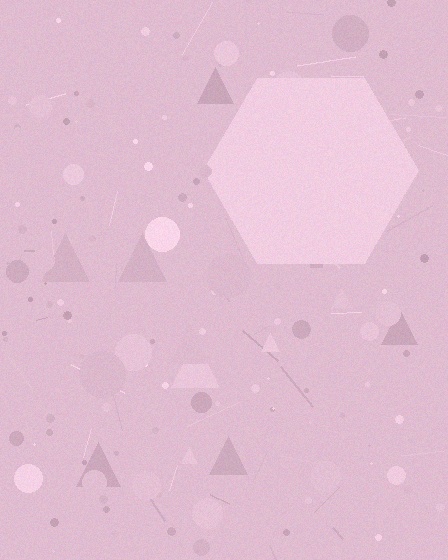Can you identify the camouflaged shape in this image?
The camouflaged shape is a hexagon.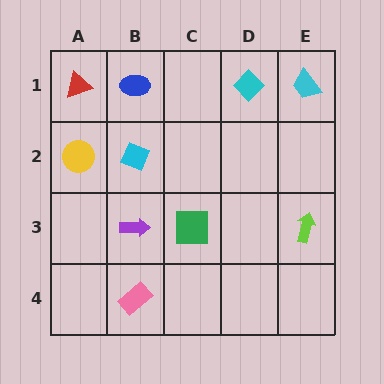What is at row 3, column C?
A green square.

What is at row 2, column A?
A yellow circle.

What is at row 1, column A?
A red triangle.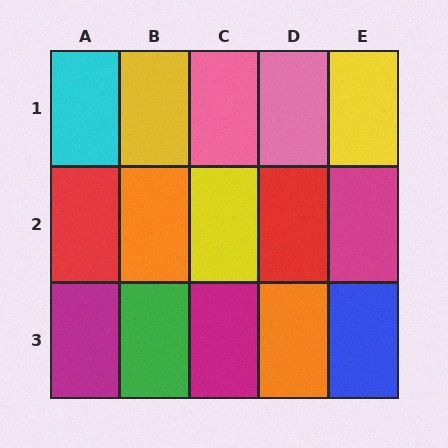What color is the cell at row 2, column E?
Magenta.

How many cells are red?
2 cells are red.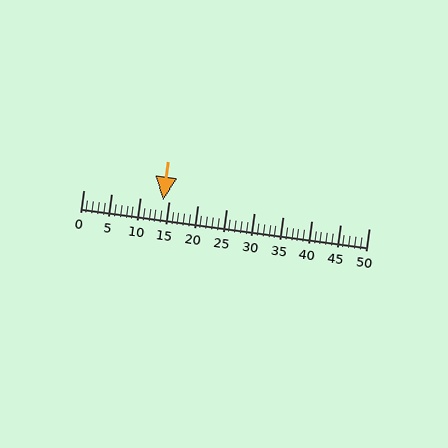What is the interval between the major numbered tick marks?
The major tick marks are spaced 5 units apart.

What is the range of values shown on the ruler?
The ruler shows values from 0 to 50.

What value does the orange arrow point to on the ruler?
The orange arrow points to approximately 14.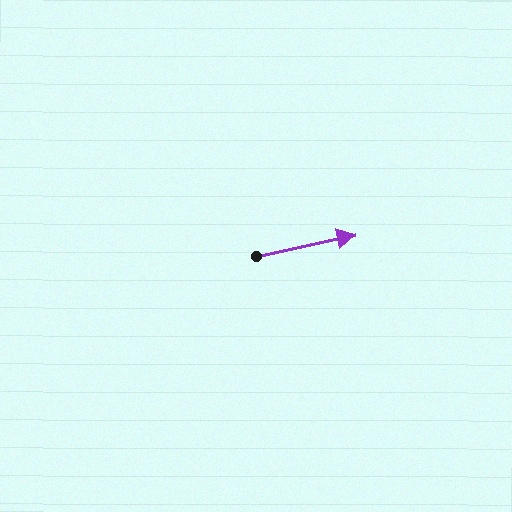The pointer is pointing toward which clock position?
Roughly 3 o'clock.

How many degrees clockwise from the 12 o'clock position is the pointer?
Approximately 78 degrees.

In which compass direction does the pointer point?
East.